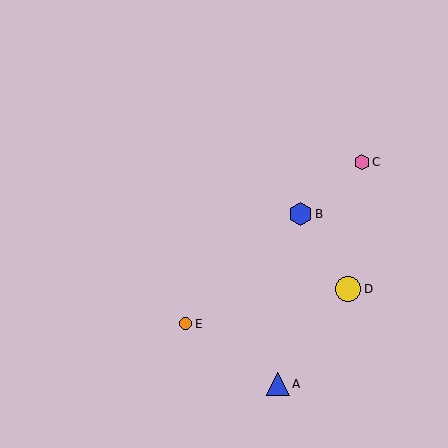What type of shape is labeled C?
Shape C is a pink hexagon.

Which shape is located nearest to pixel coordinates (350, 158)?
The pink hexagon (labeled C) at (362, 162) is nearest to that location.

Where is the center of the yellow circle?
The center of the yellow circle is at (348, 289).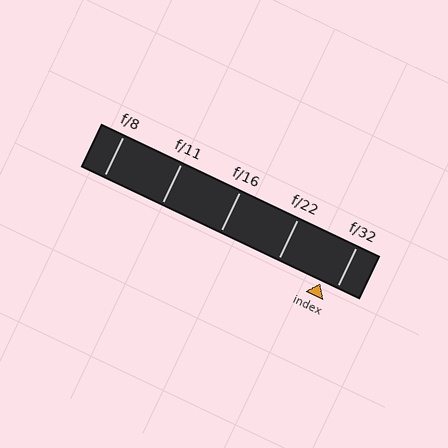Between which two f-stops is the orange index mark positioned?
The index mark is between f/22 and f/32.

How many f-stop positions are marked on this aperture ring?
There are 5 f-stop positions marked.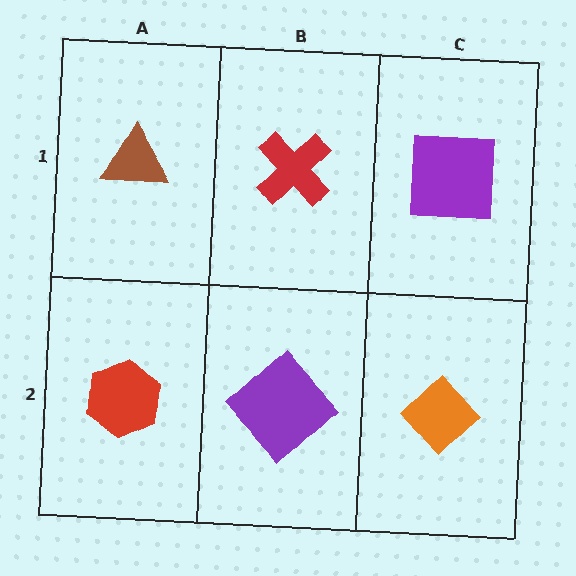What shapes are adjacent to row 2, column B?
A red cross (row 1, column B), a red hexagon (row 2, column A), an orange diamond (row 2, column C).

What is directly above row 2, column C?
A purple square.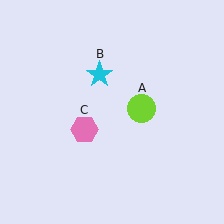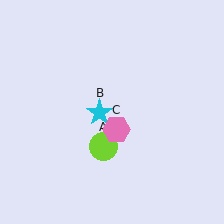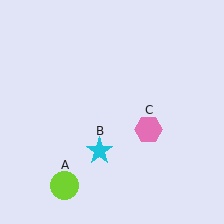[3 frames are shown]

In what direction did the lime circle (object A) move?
The lime circle (object A) moved down and to the left.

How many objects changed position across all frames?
3 objects changed position: lime circle (object A), cyan star (object B), pink hexagon (object C).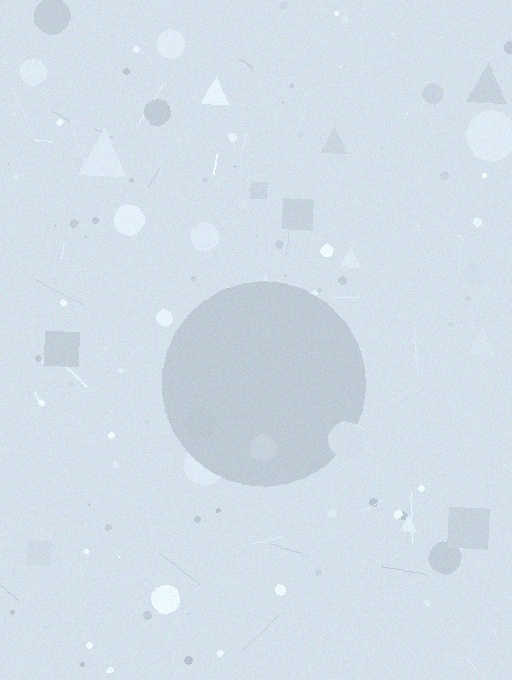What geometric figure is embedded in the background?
A circle is embedded in the background.